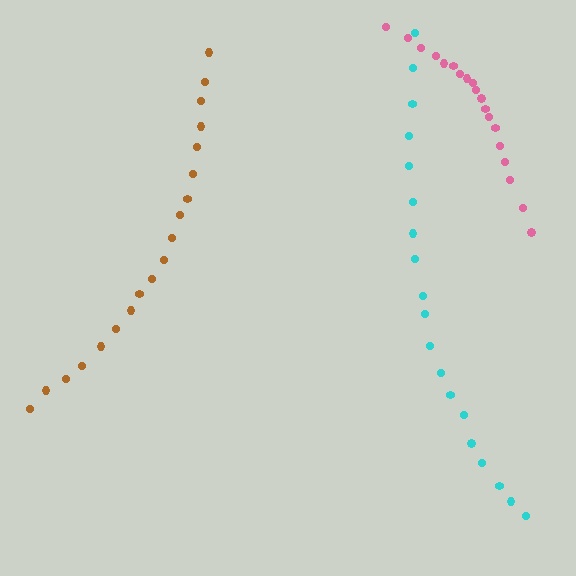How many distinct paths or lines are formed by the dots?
There are 3 distinct paths.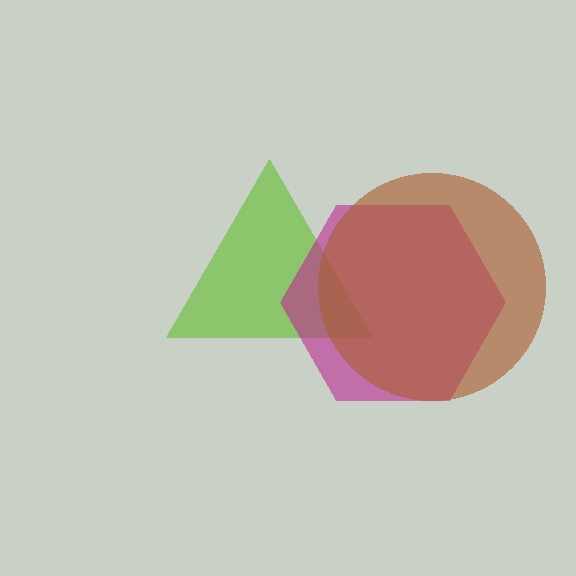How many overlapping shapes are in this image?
There are 3 overlapping shapes in the image.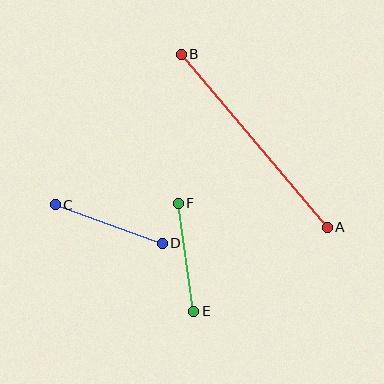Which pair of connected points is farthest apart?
Points A and B are farthest apart.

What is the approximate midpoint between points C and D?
The midpoint is at approximately (109, 224) pixels.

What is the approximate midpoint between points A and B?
The midpoint is at approximately (254, 141) pixels.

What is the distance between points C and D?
The distance is approximately 114 pixels.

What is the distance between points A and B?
The distance is approximately 226 pixels.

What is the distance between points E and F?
The distance is approximately 109 pixels.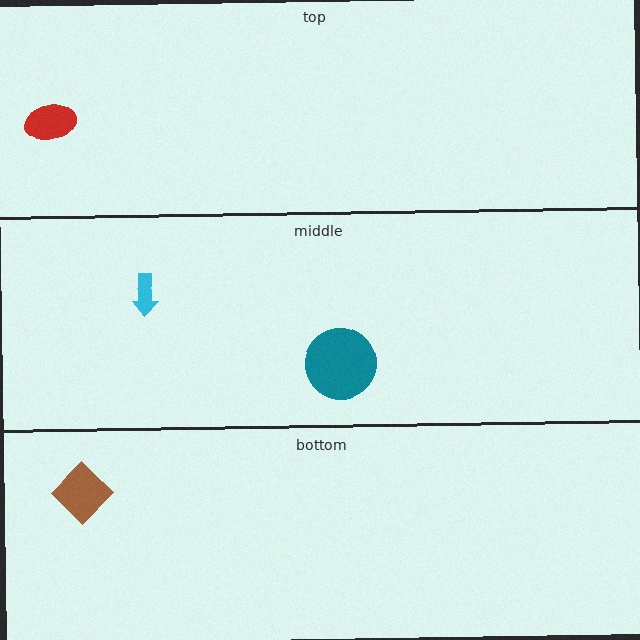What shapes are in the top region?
The red ellipse.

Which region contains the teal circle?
The middle region.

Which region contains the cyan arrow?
The middle region.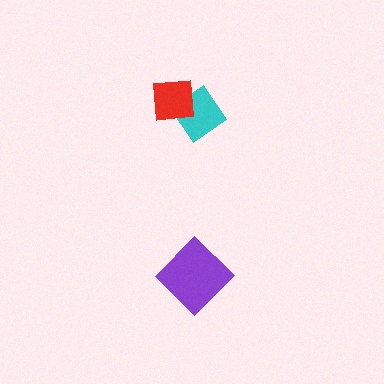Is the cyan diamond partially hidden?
Yes, it is partially covered by another shape.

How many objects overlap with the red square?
1 object overlaps with the red square.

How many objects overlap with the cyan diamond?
1 object overlaps with the cyan diamond.